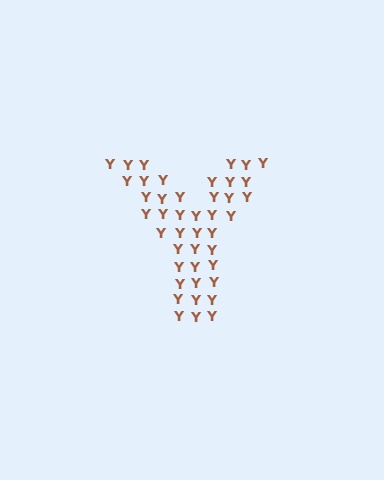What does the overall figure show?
The overall figure shows the letter Y.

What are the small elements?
The small elements are letter Y's.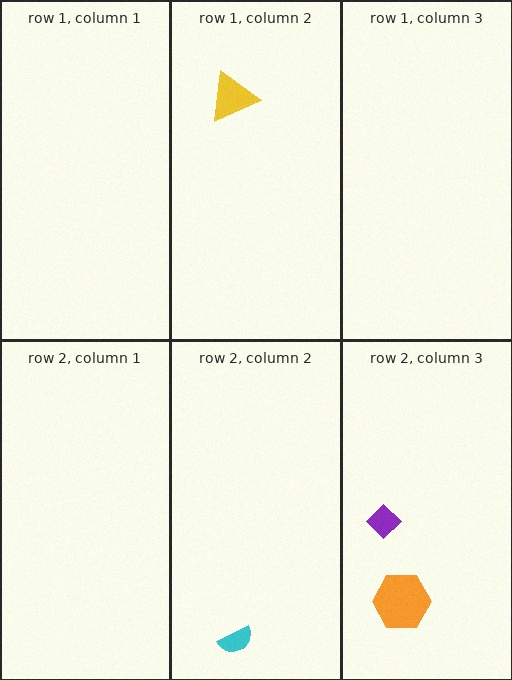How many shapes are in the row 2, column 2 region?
1.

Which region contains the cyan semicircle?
The row 2, column 2 region.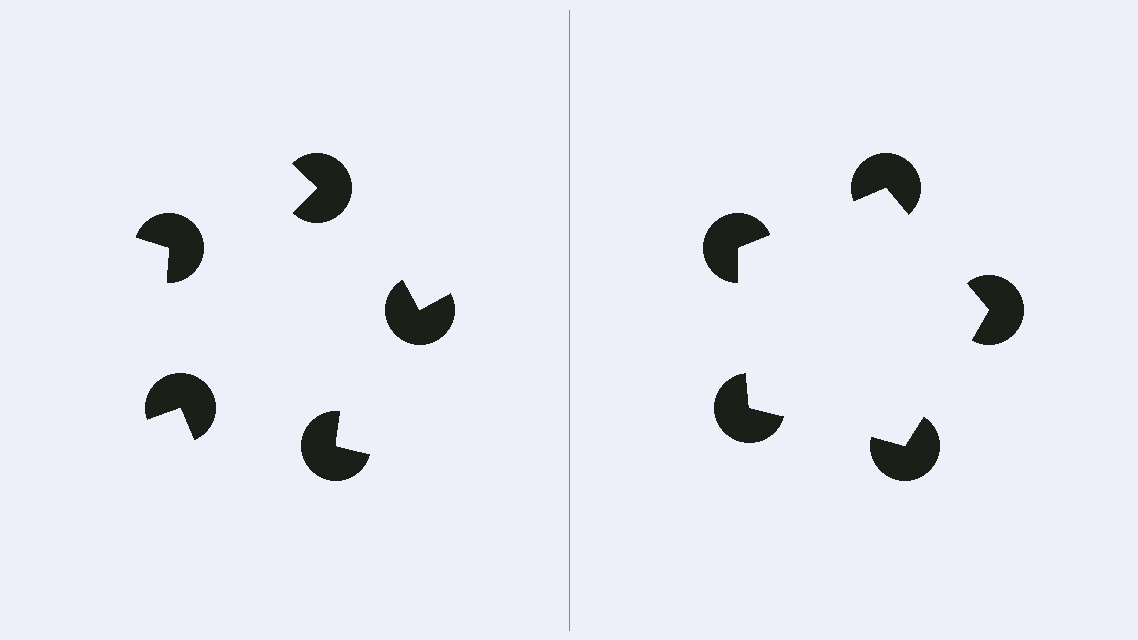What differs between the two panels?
The pac-man discs are positioned identically on both sides; only the wedge orientations differ. On the right they align to a pentagon; on the left they are misaligned.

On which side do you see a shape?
An illusory pentagon appears on the right side. On the left side the wedge cuts are rotated, so no coherent shape forms.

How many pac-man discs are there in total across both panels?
10 — 5 on each side.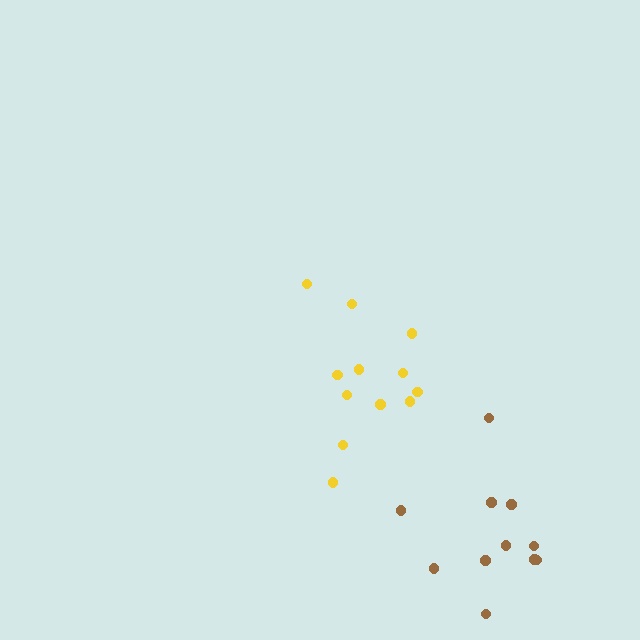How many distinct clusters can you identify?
There are 2 distinct clusters.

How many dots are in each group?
Group 1: 12 dots, Group 2: 11 dots (23 total).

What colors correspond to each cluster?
The clusters are colored: yellow, brown.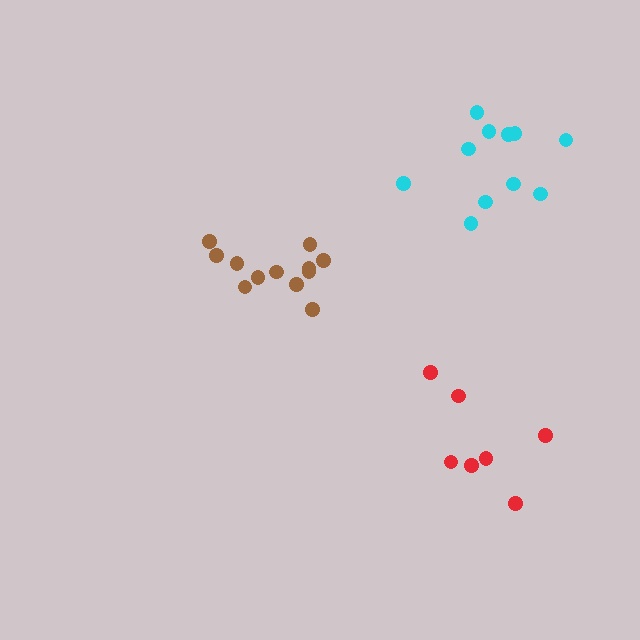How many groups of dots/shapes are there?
There are 3 groups.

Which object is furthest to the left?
The brown cluster is leftmost.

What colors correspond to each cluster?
The clusters are colored: red, cyan, brown.